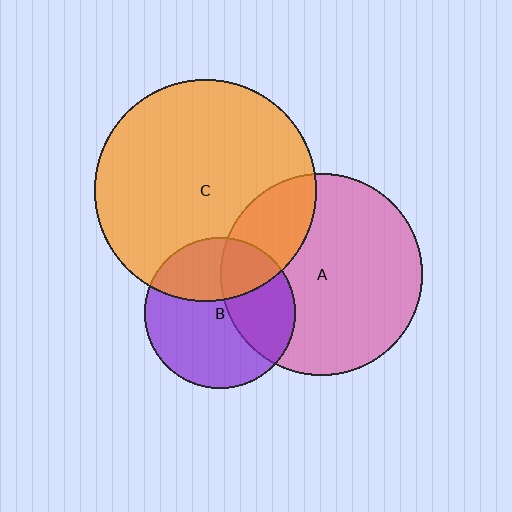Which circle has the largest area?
Circle C (orange).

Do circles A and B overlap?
Yes.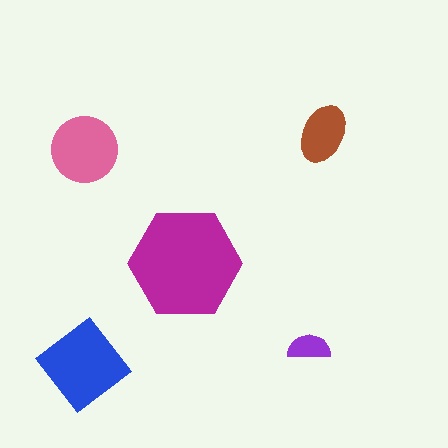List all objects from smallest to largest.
The purple semicircle, the brown ellipse, the pink circle, the blue diamond, the magenta hexagon.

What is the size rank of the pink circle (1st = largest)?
3rd.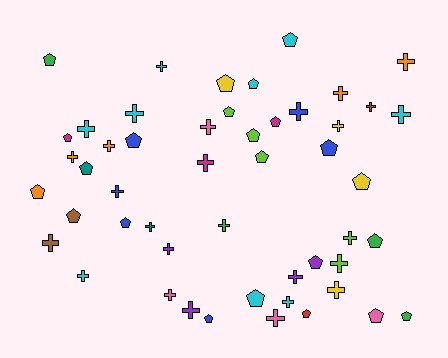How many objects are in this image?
There are 50 objects.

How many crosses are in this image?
There are 27 crosses.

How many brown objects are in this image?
There are 2 brown objects.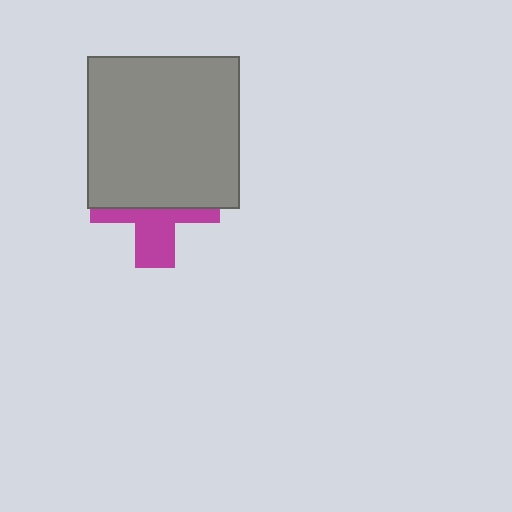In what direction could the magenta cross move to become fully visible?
The magenta cross could move down. That would shift it out from behind the gray square entirely.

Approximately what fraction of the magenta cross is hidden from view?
Roughly 59% of the magenta cross is hidden behind the gray square.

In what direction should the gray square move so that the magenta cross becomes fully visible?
The gray square should move up. That is the shortest direction to clear the overlap and leave the magenta cross fully visible.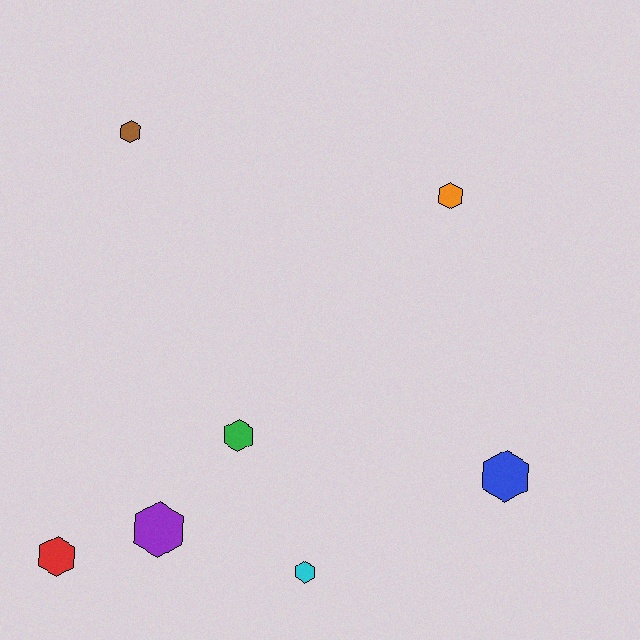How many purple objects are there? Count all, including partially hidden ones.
There is 1 purple object.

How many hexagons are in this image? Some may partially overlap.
There are 7 hexagons.